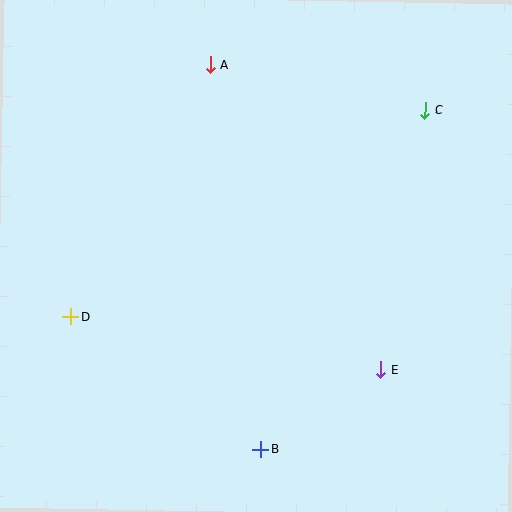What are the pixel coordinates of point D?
Point D is at (71, 317).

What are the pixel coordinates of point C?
Point C is at (425, 110).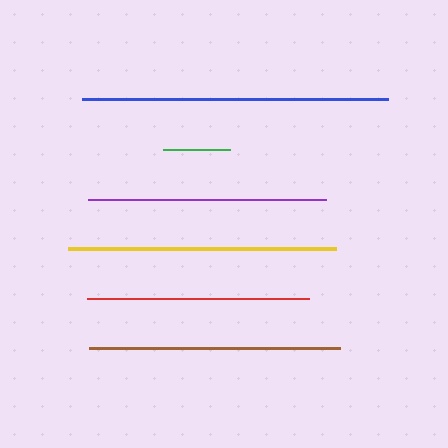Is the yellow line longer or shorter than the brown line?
The yellow line is longer than the brown line.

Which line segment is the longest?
The blue line is the longest at approximately 305 pixels.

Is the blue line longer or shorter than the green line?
The blue line is longer than the green line.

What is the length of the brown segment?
The brown segment is approximately 250 pixels long.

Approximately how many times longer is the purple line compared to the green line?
The purple line is approximately 3.5 times the length of the green line.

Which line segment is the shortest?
The green line is the shortest at approximately 68 pixels.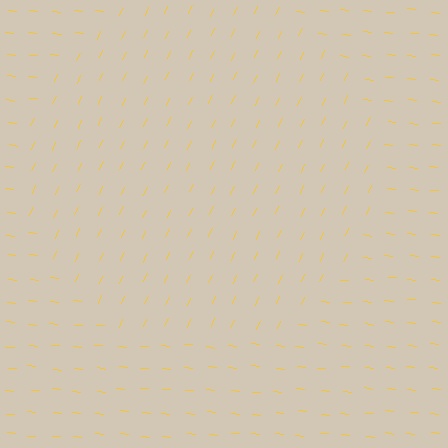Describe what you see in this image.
The image is filled with small yellow line segments. A circle region in the image has lines oriented differently from the surrounding lines, creating a visible texture boundary.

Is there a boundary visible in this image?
Yes, there is a texture boundary formed by a change in line orientation.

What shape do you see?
I see a circle.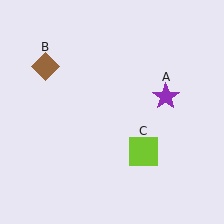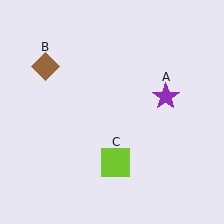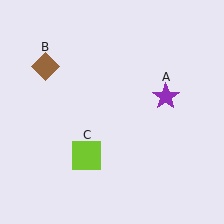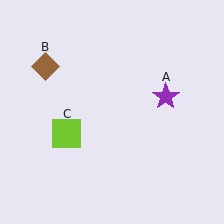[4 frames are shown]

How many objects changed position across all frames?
1 object changed position: lime square (object C).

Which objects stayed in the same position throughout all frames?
Purple star (object A) and brown diamond (object B) remained stationary.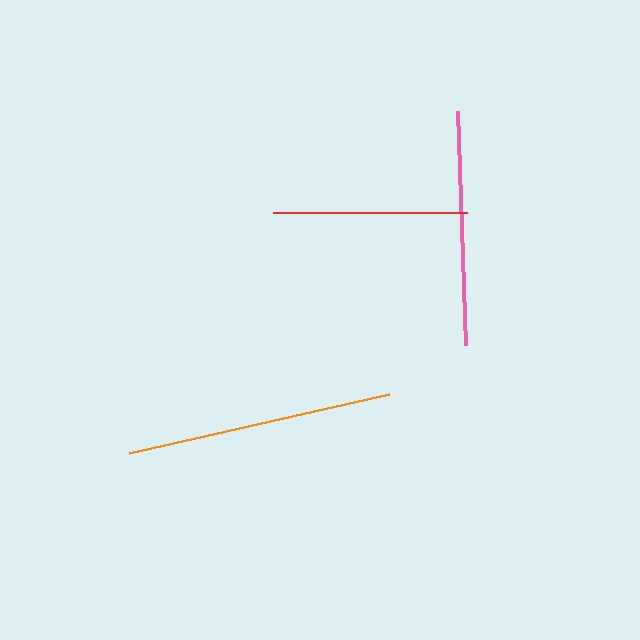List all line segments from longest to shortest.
From longest to shortest: orange, pink, red.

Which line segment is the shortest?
The red line is the shortest at approximately 194 pixels.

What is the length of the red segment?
The red segment is approximately 194 pixels long.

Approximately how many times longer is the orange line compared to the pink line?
The orange line is approximately 1.1 times the length of the pink line.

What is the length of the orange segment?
The orange segment is approximately 267 pixels long.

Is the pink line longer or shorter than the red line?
The pink line is longer than the red line.